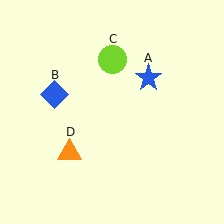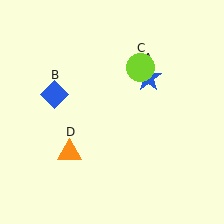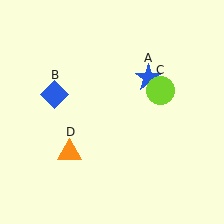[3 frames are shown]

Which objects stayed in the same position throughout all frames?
Blue star (object A) and blue diamond (object B) and orange triangle (object D) remained stationary.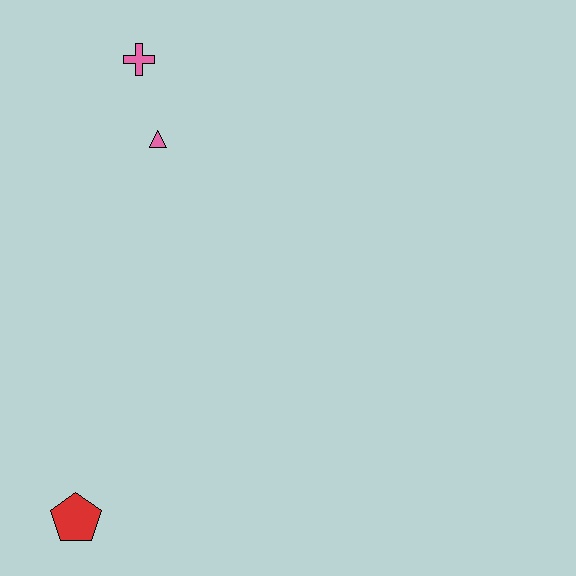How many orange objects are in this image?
There are no orange objects.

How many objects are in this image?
There are 3 objects.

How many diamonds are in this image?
There are no diamonds.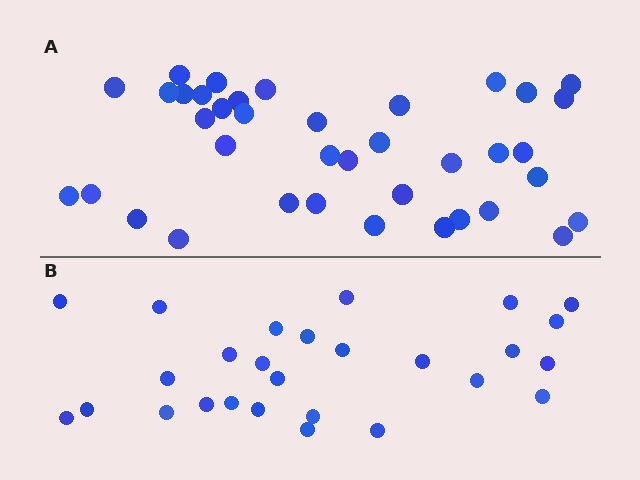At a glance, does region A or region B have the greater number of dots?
Region A (the top region) has more dots.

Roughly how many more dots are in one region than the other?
Region A has roughly 12 or so more dots than region B.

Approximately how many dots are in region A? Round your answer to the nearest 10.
About 40 dots. (The exact count is 38, which rounds to 40.)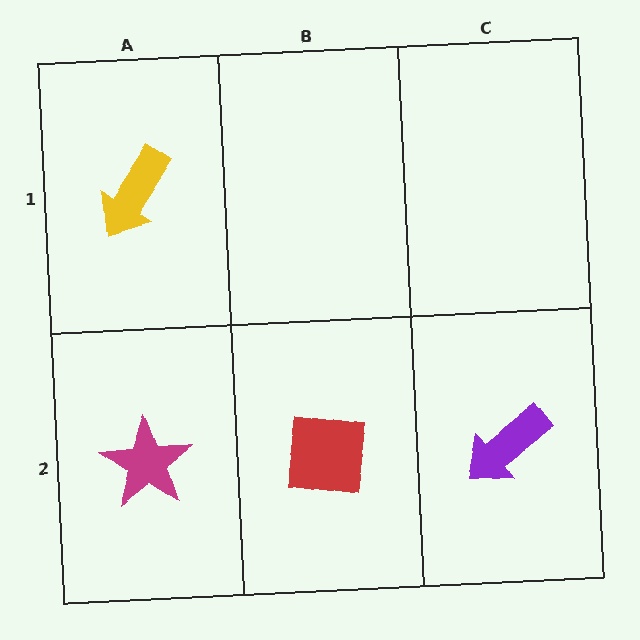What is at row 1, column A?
A yellow arrow.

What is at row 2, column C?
A purple arrow.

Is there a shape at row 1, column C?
No, that cell is empty.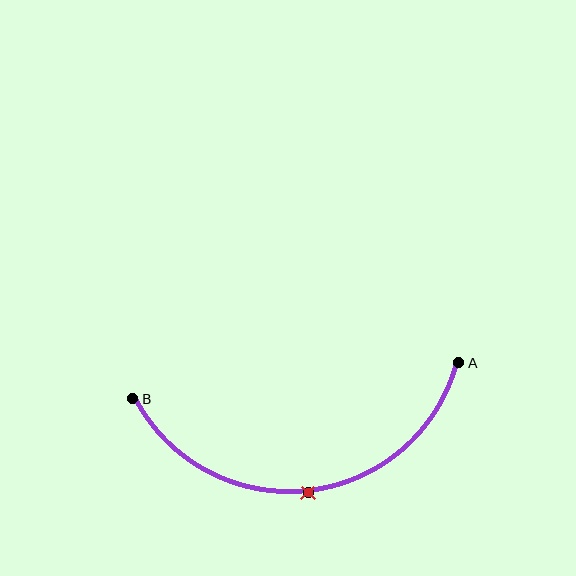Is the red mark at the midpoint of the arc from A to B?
Yes. The red mark lies on the arc at equal arc-length from both A and B — it is the arc midpoint.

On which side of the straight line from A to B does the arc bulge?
The arc bulges below the straight line connecting A and B.